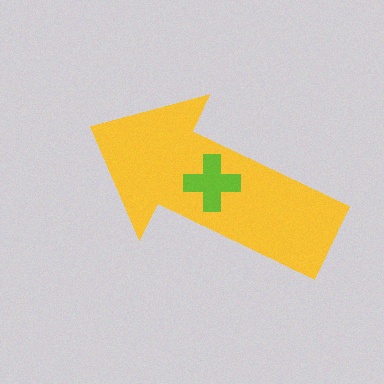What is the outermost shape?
The yellow arrow.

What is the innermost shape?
The lime cross.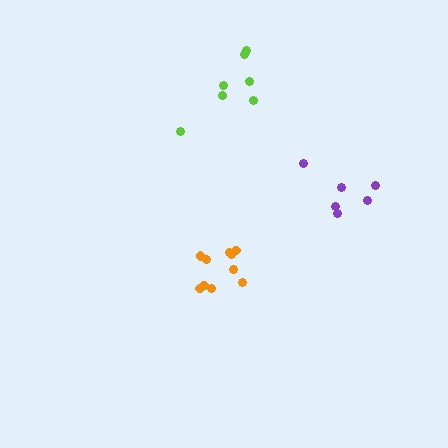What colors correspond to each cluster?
The clusters are colored: lime, orange, purple.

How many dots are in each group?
Group 1: 7 dots, Group 2: 10 dots, Group 3: 6 dots (23 total).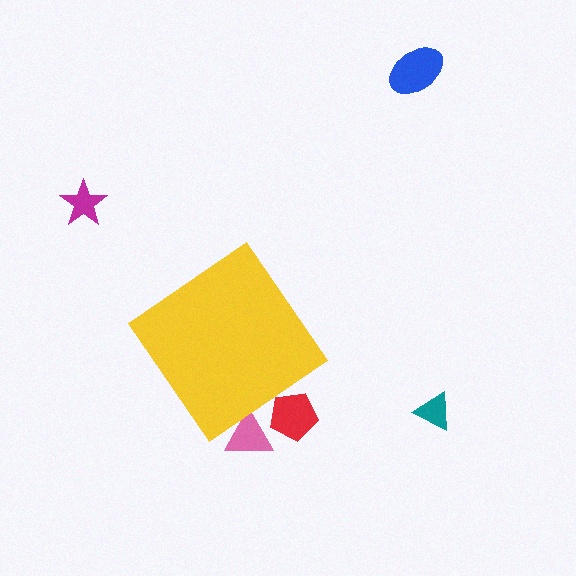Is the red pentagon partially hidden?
Yes, the red pentagon is partially hidden behind the yellow diamond.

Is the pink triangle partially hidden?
Yes, the pink triangle is partially hidden behind the yellow diamond.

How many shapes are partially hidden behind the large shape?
2 shapes are partially hidden.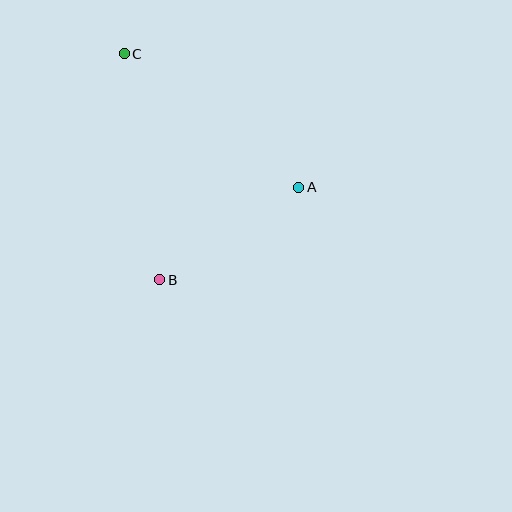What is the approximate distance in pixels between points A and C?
The distance between A and C is approximately 220 pixels.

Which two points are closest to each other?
Points A and B are closest to each other.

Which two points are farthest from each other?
Points B and C are farthest from each other.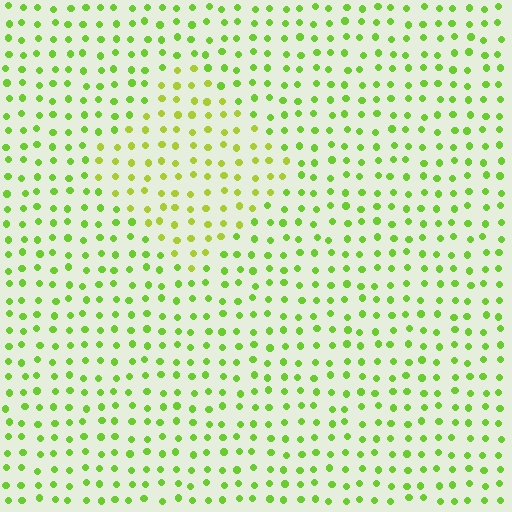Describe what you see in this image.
The image is filled with small lime elements in a uniform arrangement. A diamond-shaped region is visible where the elements are tinted to a slightly different hue, forming a subtle color boundary.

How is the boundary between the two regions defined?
The boundary is defined purely by a slight shift in hue (about 24 degrees). Spacing, size, and orientation are identical on both sides.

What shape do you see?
I see a diamond.